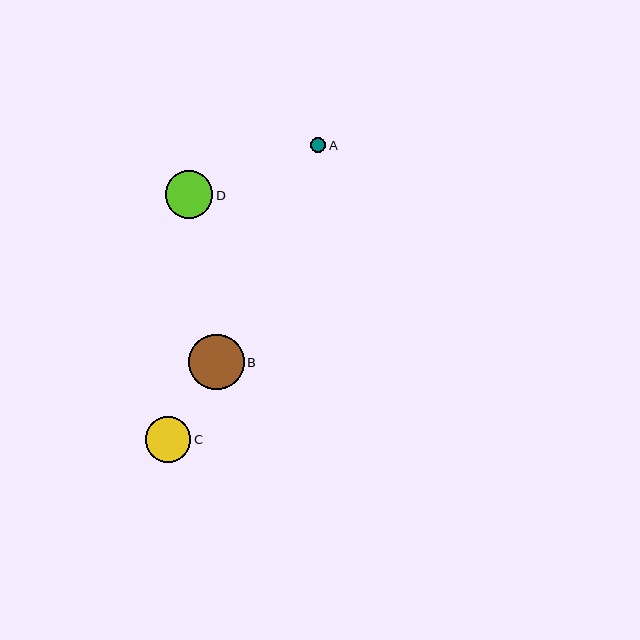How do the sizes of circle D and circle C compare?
Circle D and circle C are approximately the same size.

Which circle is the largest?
Circle B is the largest with a size of approximately 55 pixels.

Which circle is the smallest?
Circle A is the smallest with a size of approximately 16 pixels.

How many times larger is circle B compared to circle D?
Circle B is approximately 1.2 times the size of circle D.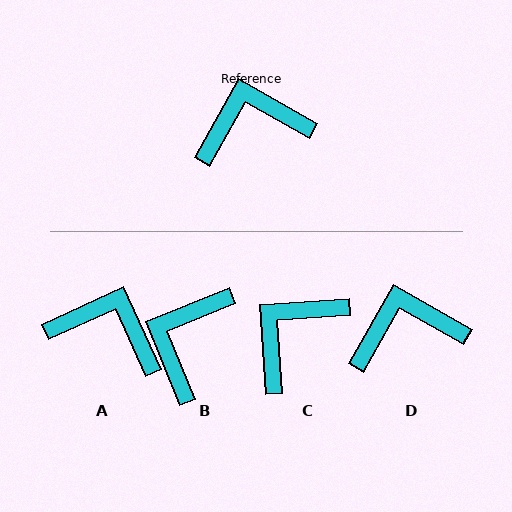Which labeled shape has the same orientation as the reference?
D.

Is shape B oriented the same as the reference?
No, it is off by about 52 degrees.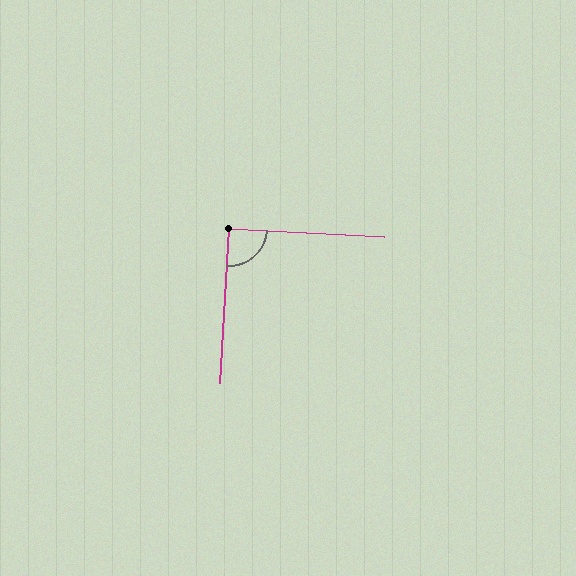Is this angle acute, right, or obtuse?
It is approximately a right angle.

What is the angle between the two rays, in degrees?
Approximately 91 degrees.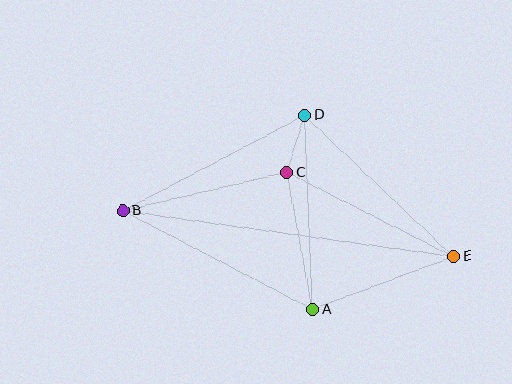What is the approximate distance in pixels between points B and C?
The distance between B and C is approximately 169 pixels.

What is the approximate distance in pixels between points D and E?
The distance between D and E is approximately 205 pixels.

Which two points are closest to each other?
Points C and D are closest to each other.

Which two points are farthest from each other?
Points B and E are farthest from each other.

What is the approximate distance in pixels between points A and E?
The distance between A and E is approximately 151 pixels.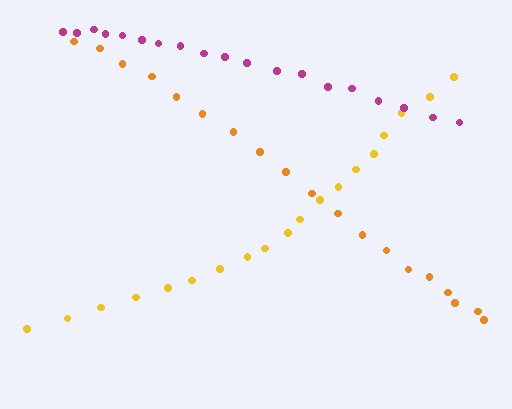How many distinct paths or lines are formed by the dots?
There are 3 distinct paths.